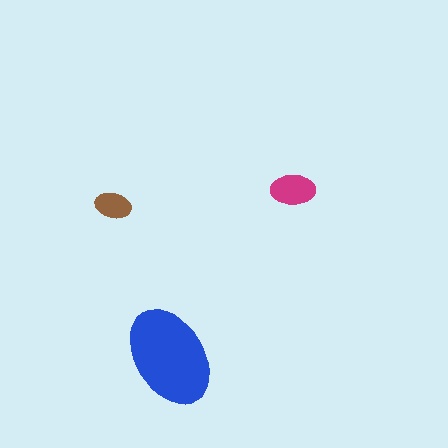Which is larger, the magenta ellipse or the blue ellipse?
The blue one.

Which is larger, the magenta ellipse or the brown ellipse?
The magenta one.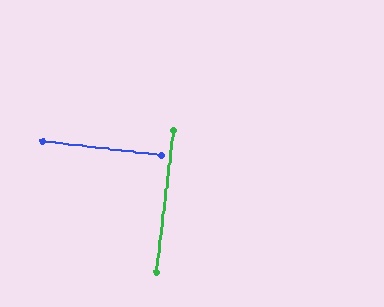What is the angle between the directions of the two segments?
Approximately 90 degrees.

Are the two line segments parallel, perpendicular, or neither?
Perpendicular — they meet at approximately 90°.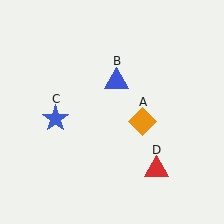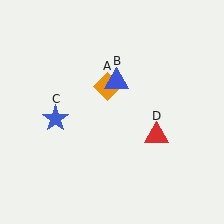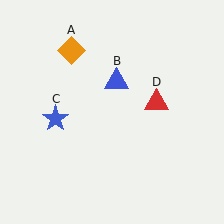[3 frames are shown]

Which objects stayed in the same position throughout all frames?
Blue triangle (object B) and blue star (object C) remained stationary.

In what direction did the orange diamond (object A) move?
The orange diamond (object A) moved up and to the left.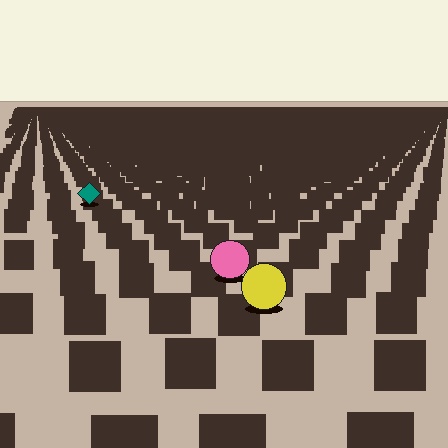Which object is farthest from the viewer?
The teal diamond is farthest from the viewer. It appears smaller and the ground texture around it is denser.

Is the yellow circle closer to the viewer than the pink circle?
Yes. The yellow circle is closer — you can tell from the texture gradient: the ground texture is coarser near it.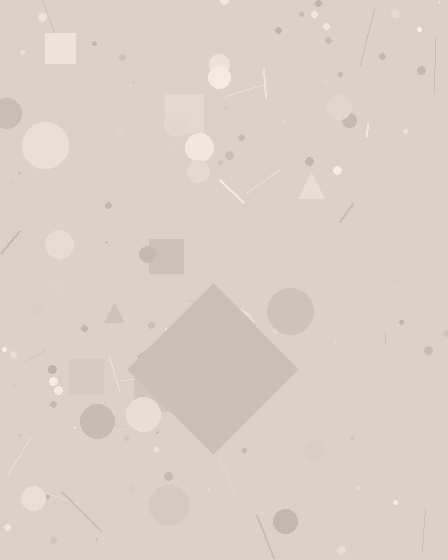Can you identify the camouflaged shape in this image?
The camouflaged shape is a diamond.